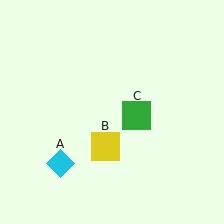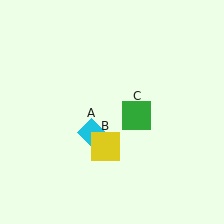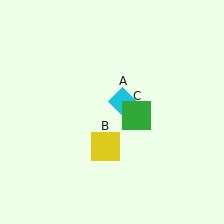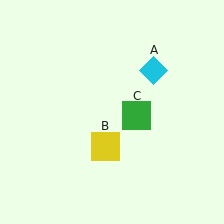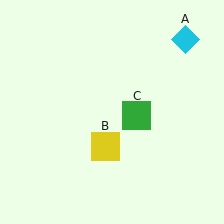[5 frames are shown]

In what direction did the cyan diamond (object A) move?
The cyan diamond (object A) moved up and to the right.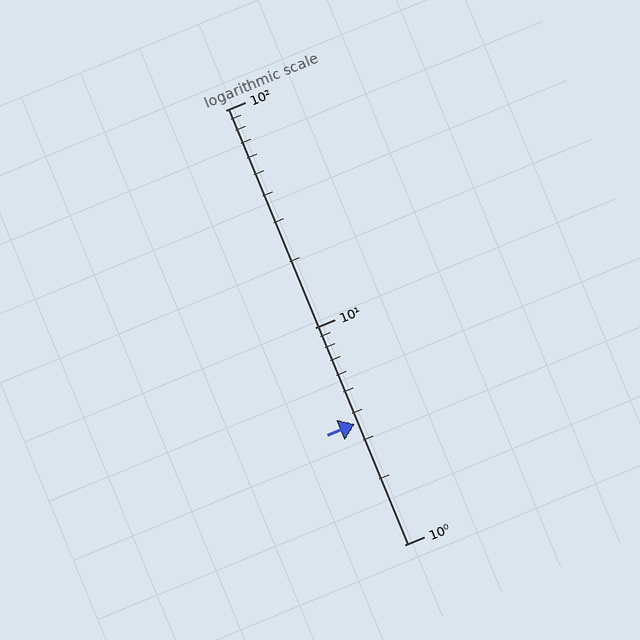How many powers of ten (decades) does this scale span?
The scale spans 2 decades, from 1 to 100.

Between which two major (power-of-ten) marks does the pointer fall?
The pointer is between 1 and 10.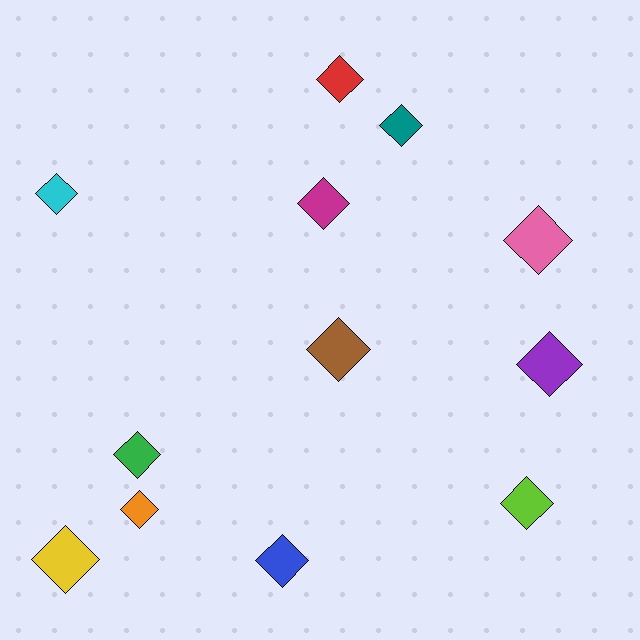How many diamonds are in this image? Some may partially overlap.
There are 12 diamonds.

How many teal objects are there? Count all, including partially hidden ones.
There is 1 teal object.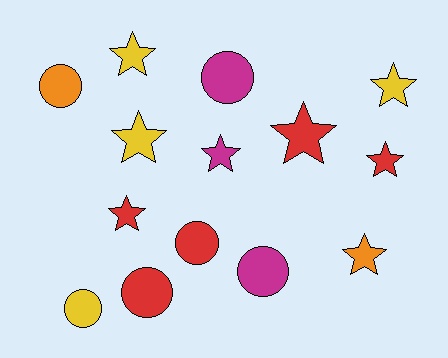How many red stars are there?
There are 3 red stars.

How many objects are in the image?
There are 14 objects.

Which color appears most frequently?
Red, with 5 objects.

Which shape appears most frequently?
Star, with 8 objects.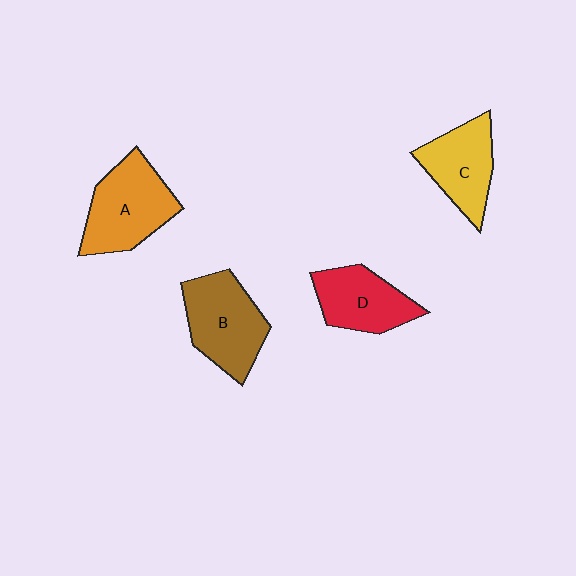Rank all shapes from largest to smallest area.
From largest to smallest: A (orange), B (brown), D (red), C (yellow).